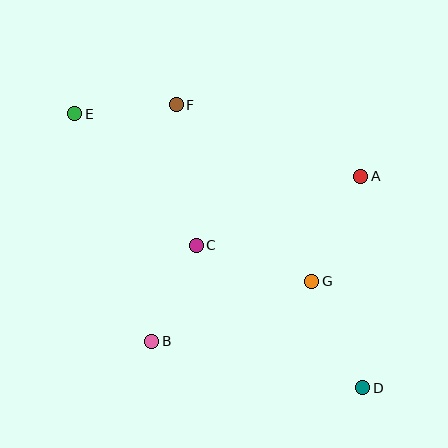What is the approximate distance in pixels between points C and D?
The distance between C and D is approximately 219 pixels.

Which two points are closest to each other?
Points E and F are closest to each other.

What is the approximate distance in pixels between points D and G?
The distance between D and G is approximately 118 pixels.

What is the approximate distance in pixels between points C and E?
The distance between C and E is approximately 179 pixels.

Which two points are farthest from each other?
Points D and E are farthest from each other.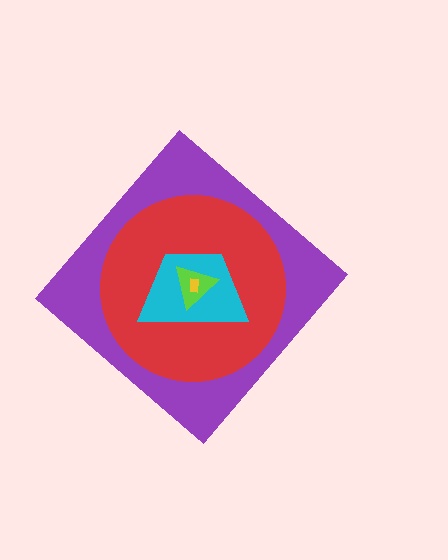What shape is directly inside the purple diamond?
The red circle.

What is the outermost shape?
The purple diamond.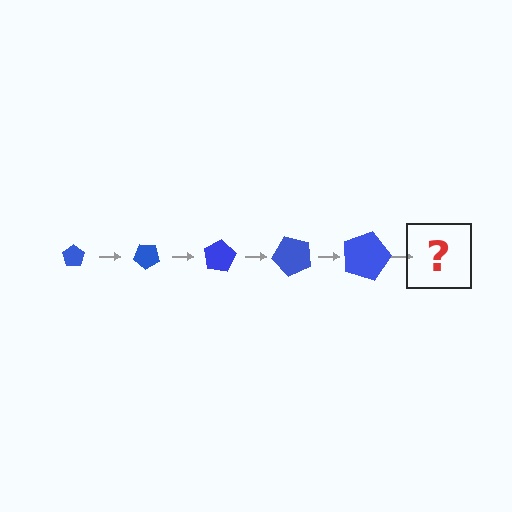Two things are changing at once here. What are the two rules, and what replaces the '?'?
The two rules are that the pentagon grows larger each step and it rotates 40 degrees each step. The '?' should be a pentagon, larger than the previous one and rotated 200 degrees from the start.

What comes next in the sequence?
The next element should be a pentagon, larger than the previous one and rotated 200 degrees from the start.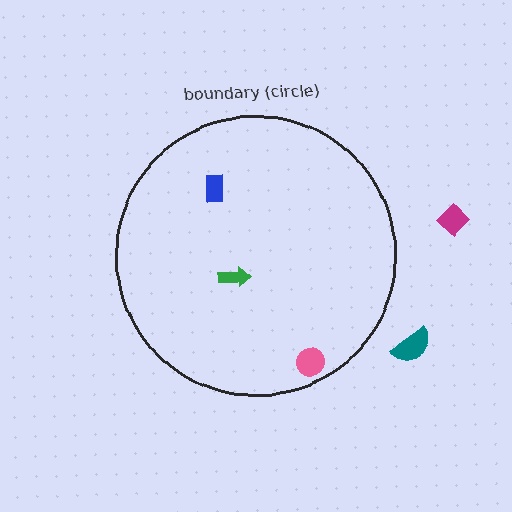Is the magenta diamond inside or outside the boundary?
Outside.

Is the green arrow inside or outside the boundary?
Inside.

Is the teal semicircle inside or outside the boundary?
Outside.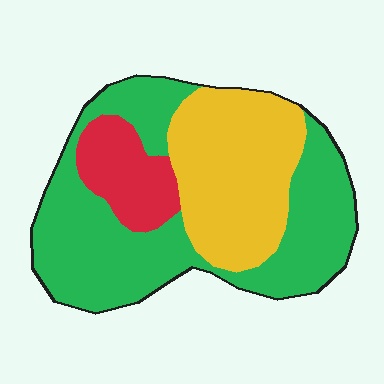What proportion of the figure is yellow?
Yellow takes up about one third (1/3) of the figure.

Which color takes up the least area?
Red, at roughly 15%.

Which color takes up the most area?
Green, at roughly 55%.